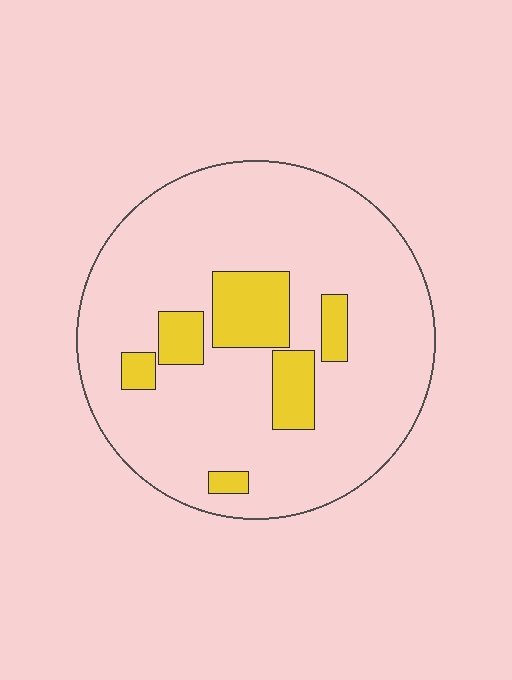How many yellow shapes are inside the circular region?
6.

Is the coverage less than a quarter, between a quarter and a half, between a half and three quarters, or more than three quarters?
Less than a quarter.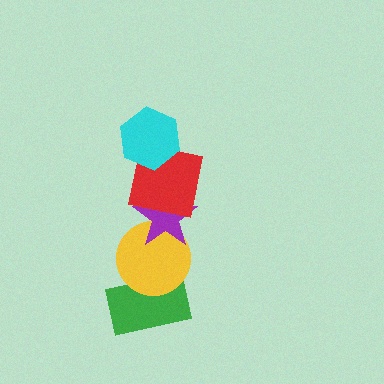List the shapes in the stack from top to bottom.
From top to bottom: the cyan hexagon, the red square, the purple star, the yellow circle, the green rectangle.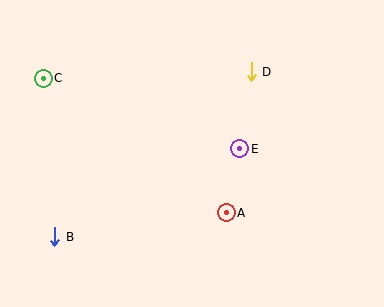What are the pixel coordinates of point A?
Point A is at (226, 213).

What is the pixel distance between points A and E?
The distance between A and E is 65 pixels.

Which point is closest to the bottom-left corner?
Point B is closest to the bottom-left corner.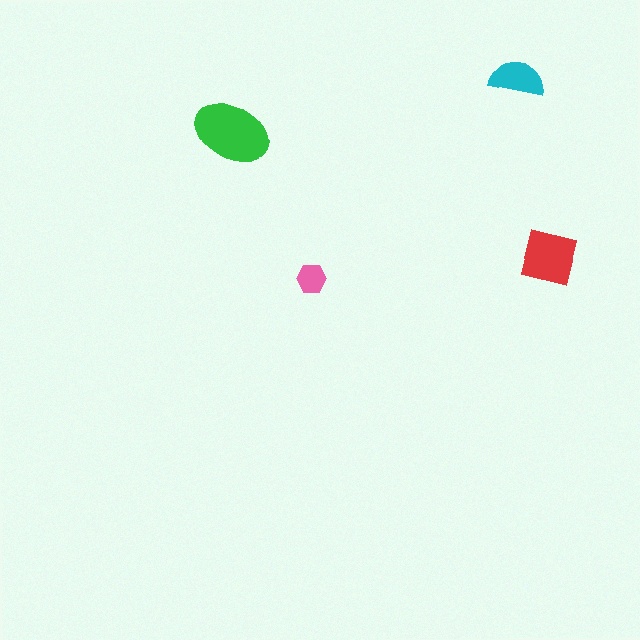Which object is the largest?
The green ellipse.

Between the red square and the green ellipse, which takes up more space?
The green ellipse.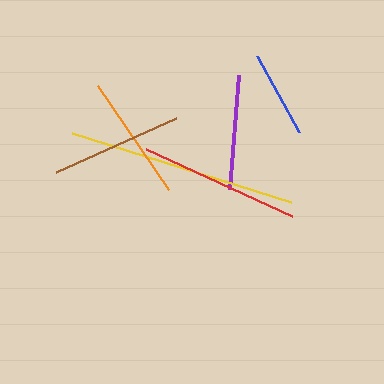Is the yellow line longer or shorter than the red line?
The yellow line is longer than the red line.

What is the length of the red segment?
The red segment is approximately 161 pixels long.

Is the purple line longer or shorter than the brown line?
The brown line is longer than the purple line.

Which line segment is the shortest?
The blue line is the shortest at approximately 87 pixels.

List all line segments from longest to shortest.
From longest to shortest: yellow, red, brown, orange, purple, blue.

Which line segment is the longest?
The yellow line is the longest at approximately 229 pixels.